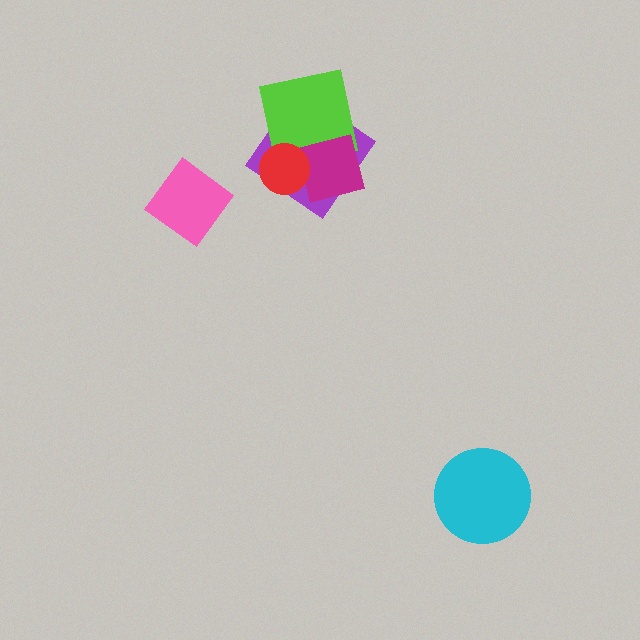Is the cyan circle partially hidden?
No, no other shape covers it.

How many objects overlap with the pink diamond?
0 objects overlap with the pink diamond.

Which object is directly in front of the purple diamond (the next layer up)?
The lime square is directly in front of the purple diamond.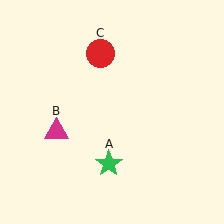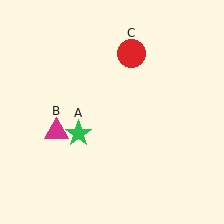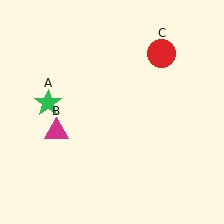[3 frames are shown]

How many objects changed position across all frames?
2 objects changed position: green star (object A), red circle (object C).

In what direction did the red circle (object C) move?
The red circle (object C) moved right.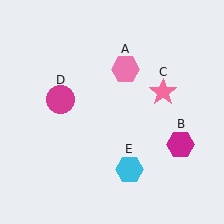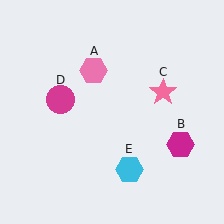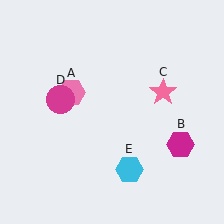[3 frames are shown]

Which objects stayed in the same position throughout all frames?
Magenta hexagon (object B) and pink star (object C) and magenta circle (object D) and cyan hexagon (object E) remained stationary.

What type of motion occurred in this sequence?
The pink hexagon (object A) rotated counterclockwise around the center of the scene.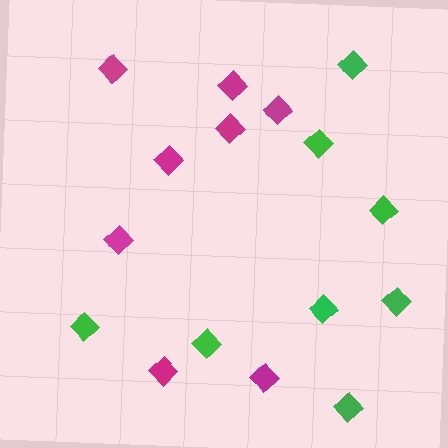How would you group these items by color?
There are 2 groups: one group of green diamonds (8) and one group of magenta diamonds (8).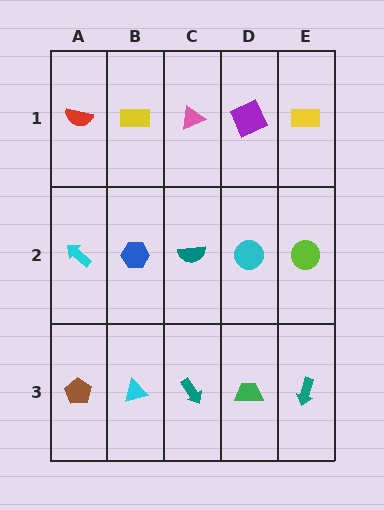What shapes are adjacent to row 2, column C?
A pink triangle (row 1, column C), a teal arrow (row 3, column C), a blue hexagon (row 2, column B), a cyan circle (row 2, column D).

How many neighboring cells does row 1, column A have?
2.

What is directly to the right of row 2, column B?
A teal semicircle.